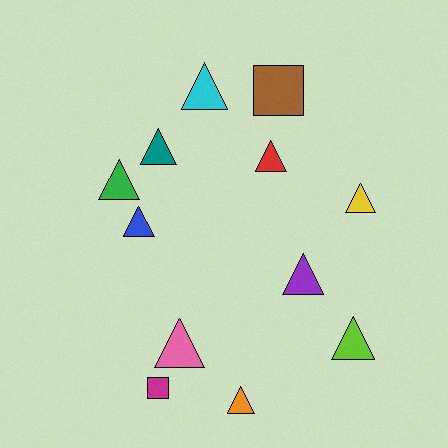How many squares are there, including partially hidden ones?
There are 2 squares.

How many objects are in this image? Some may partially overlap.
There are 12 objects.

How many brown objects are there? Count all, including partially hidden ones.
There is 1 brown object.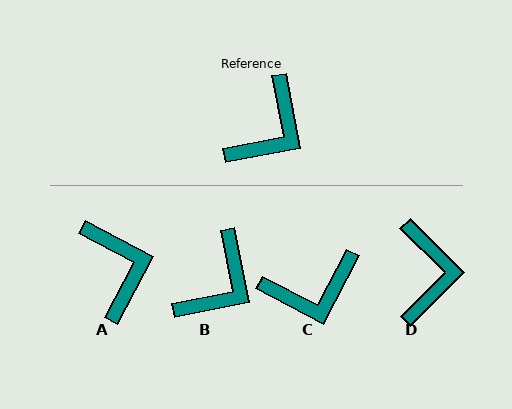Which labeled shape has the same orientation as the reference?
B.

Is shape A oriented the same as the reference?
No, it is off by about 51 degrees.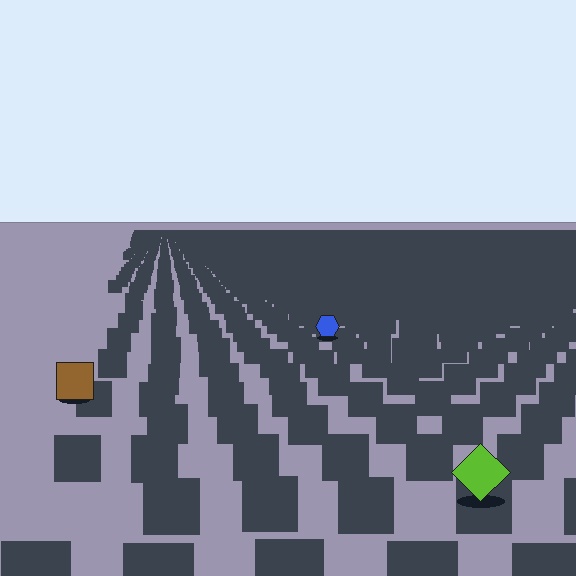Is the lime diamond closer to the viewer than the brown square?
Yes. The lime diamond is closer — you can tell from the texture gradient: the ground texture is coarser near it.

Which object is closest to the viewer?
The lime diamond is closest. The texture marks near it are larger and more spread out.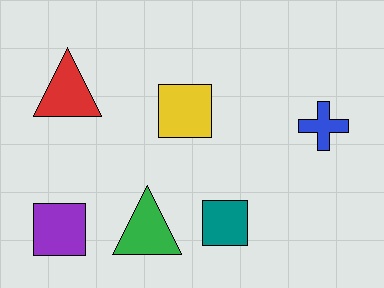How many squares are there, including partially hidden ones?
There are 3 squares.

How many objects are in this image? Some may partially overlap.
There are 6 objects.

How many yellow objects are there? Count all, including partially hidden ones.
There is 1 yellow object.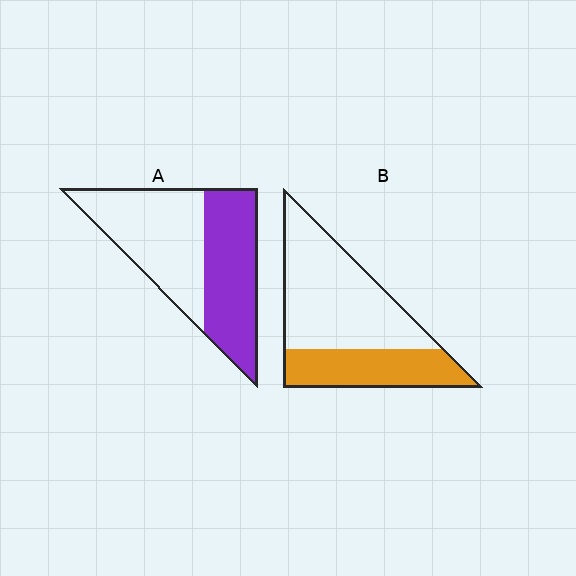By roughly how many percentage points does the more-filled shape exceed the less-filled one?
By roughly 10 percentage points (A over B).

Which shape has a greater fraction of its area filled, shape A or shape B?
Shape A.